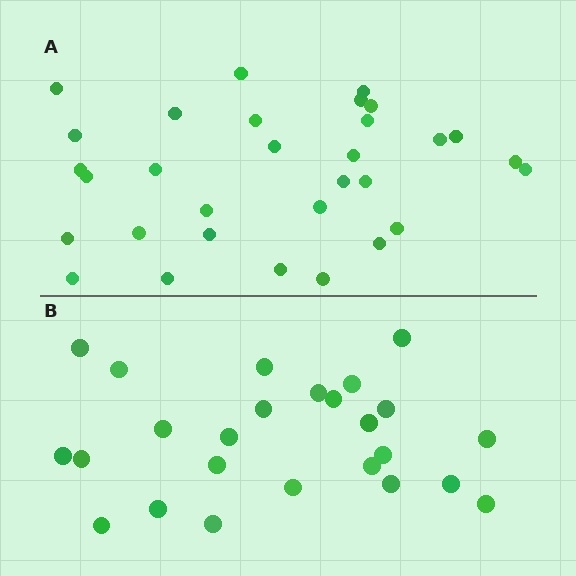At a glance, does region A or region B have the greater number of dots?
Region A (the top region) has more dots.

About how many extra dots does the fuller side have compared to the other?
Region A has about 6 more dots than region B.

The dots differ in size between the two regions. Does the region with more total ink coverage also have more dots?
No. Region B has more total ink coverage because its dots are larger, but region A actually contains more individual dots. Total area can be misleading — the number of items is what matters here.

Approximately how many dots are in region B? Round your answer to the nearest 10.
About 20 dots. (The exact count is 25, which rounds to 20.)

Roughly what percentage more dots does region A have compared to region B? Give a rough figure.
About 25% more.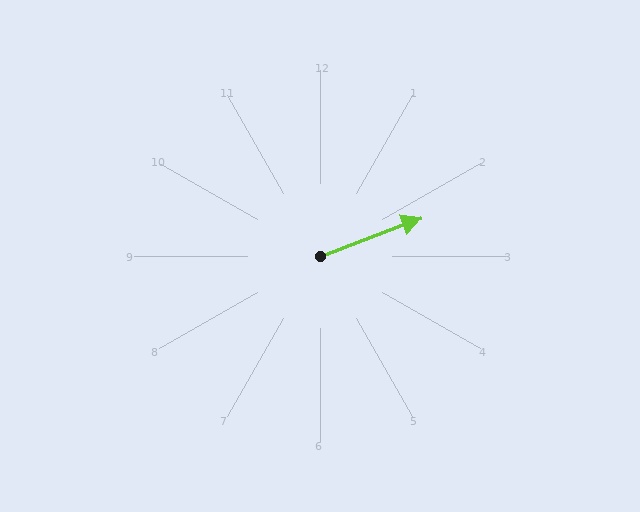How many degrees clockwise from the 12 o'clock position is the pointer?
Approximately 69 degrees.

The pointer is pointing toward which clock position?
Roughly 2 o'clock.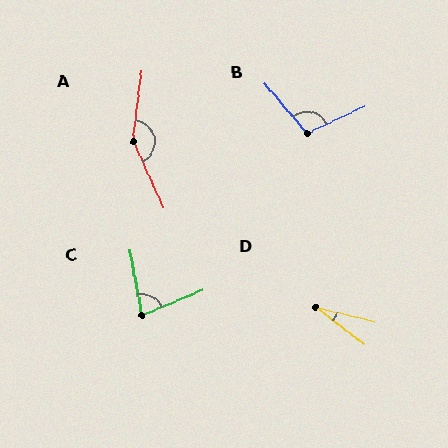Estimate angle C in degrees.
Approximately 78 degrees.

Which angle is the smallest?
D, at approximately 23 degrees.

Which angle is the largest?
A, at approximately 149 degrees.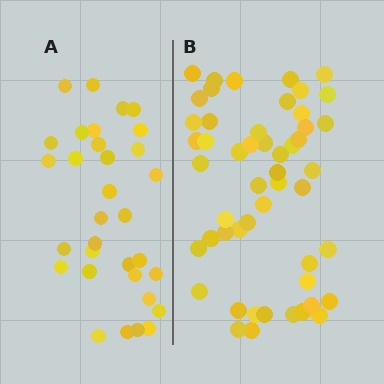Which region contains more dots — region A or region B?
Region B (the right region) has more dots.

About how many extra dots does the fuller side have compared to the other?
Region B has approximately 20 more dots than region A.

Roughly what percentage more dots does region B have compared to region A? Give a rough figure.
About 60% more.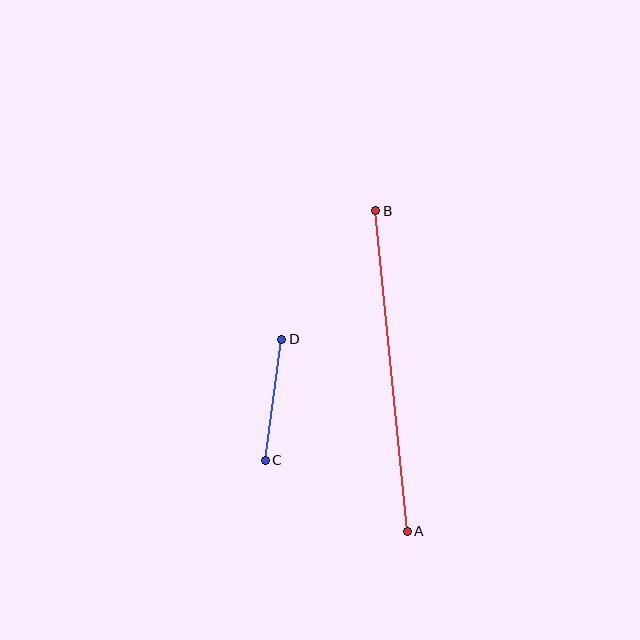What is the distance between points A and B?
The distance is approximately 322 pixels.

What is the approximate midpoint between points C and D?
The midpoint is at approximately (274, 400) pixels.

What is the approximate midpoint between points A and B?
The midpoint is at approximately (392, 371) pixels.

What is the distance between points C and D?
The distance is approximately 122 pixels.